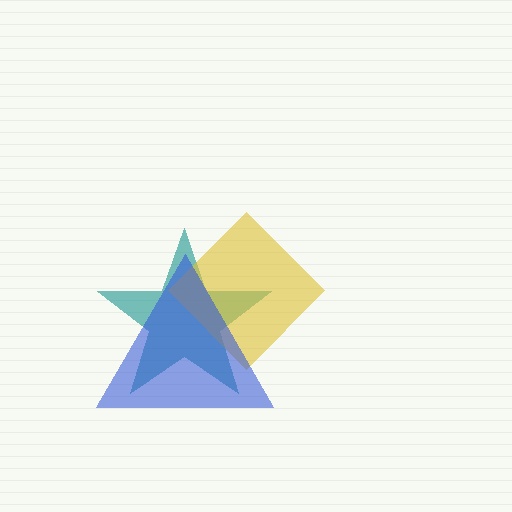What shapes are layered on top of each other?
The layered shapes are: a teal star, a yellow diamond, a blue triangle.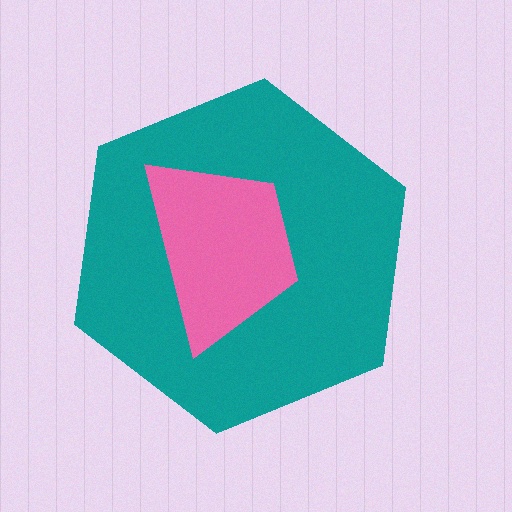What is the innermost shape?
The pink trapezoid.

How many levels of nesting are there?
2.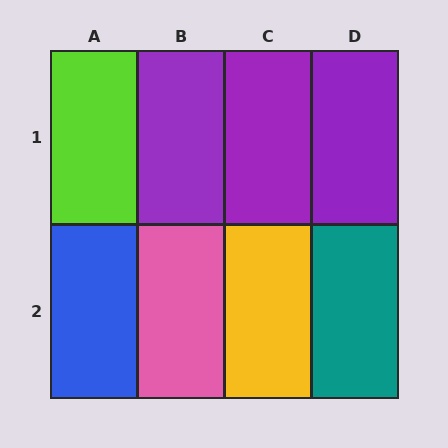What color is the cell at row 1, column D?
Purple.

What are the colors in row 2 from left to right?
Blue, pink, yellow, teal.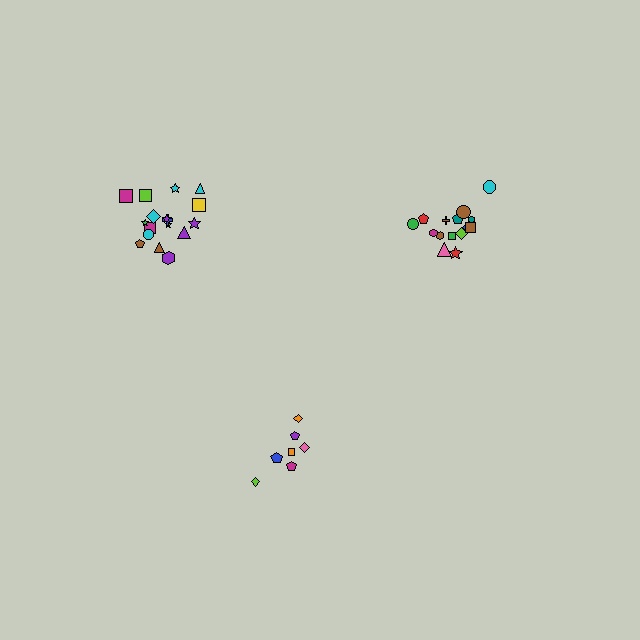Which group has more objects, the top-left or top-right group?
The top-left group.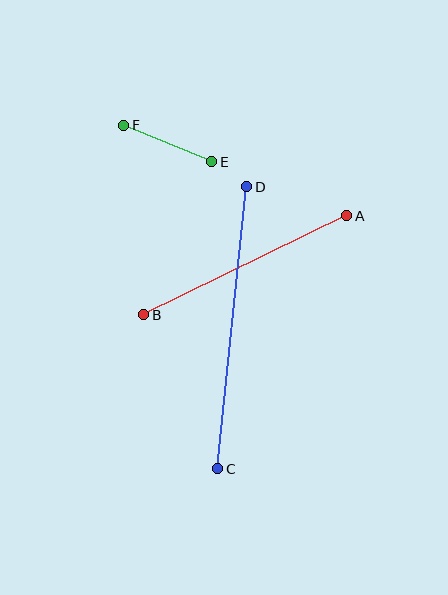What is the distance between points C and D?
The distance is approximately 283 pixels.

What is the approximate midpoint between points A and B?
The midpoint is at approximately (245, 265) pixels.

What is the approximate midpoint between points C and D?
The midpoint is at approximately (232, 328) pixels.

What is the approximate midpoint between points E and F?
The midpoint is at approximately (168, 144) pixels.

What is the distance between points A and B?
The distance is approximately 226 pixels.